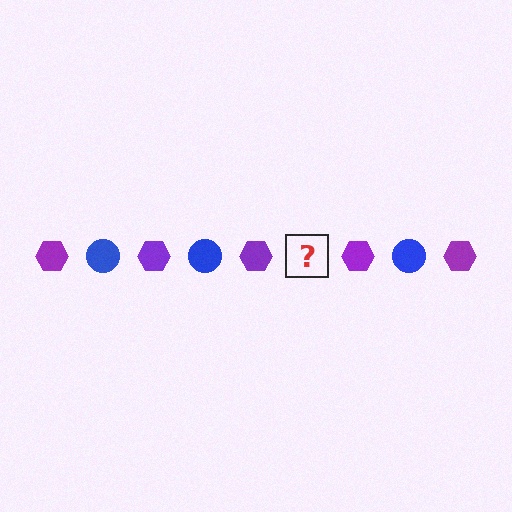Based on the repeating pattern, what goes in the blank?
The blank should be a blue circle.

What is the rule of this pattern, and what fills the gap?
The rule is that the pattern alternates between purple hexagon and blue circle. The gap should be filled with a blue circle.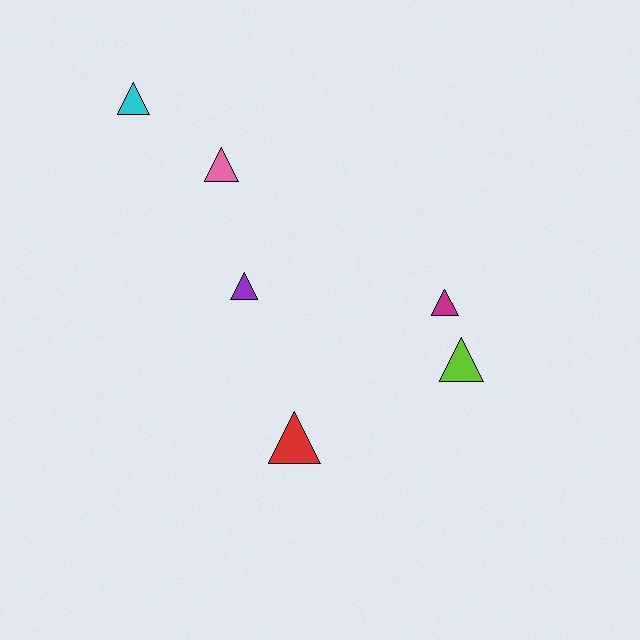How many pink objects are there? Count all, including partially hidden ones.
There is 1 pink object.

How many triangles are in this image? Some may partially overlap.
There are 6 triangles.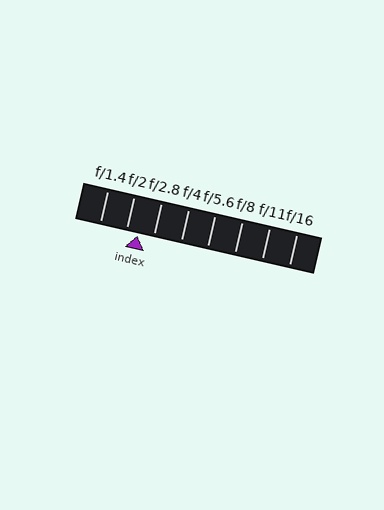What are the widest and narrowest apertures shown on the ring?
The widest aperture shown is f/1.4 and the narrowest is f/16.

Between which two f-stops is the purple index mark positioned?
The index mark is between f/2 and f/2.8.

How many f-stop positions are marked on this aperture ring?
There are 8 f-stop positions marked.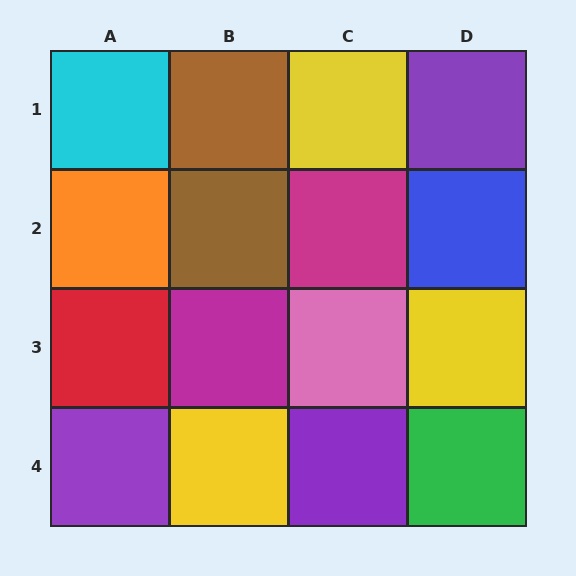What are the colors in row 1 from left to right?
Cyan, brown, yellow, purple.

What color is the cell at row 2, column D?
Blue.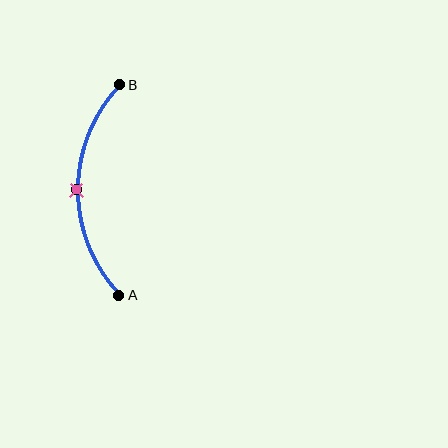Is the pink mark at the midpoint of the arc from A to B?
Yes. The pink mark lies on the arc at equal arc-length from both A and B — it is the arc midpoint.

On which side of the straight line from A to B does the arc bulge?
The arc bulges to the left of the straight line connecting A and B.